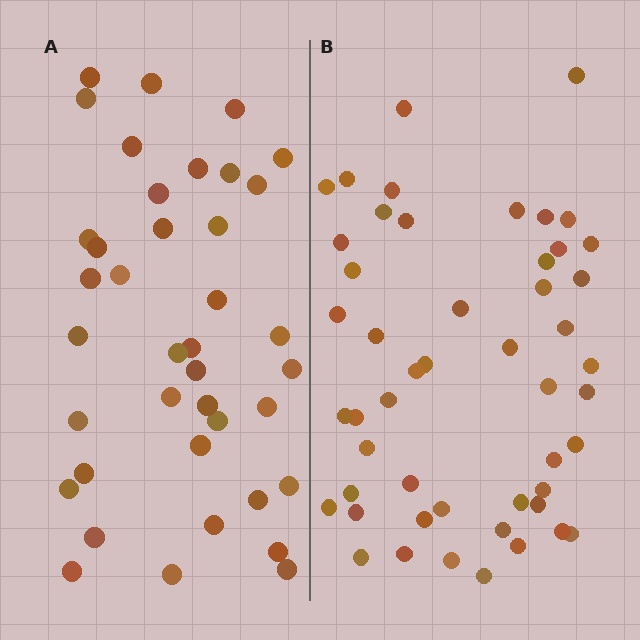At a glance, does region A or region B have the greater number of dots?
Region B (the right region) has more dots.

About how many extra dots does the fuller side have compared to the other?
Region B has roughly 12 or so more dots than region A.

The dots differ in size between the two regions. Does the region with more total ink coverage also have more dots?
No. Region A has more total ink coverage because its dots are larger, but region B actually contains more individual dots. Total area can be misleading — the number of items is what matters here.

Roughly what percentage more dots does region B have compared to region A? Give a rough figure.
About 30% more.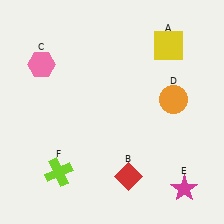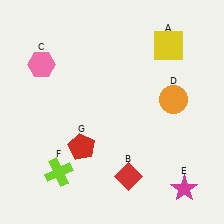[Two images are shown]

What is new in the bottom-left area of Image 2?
A red pentagon (G) was added in the bottom-left area of Image 2.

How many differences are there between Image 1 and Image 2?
There is 1 difference between the two images.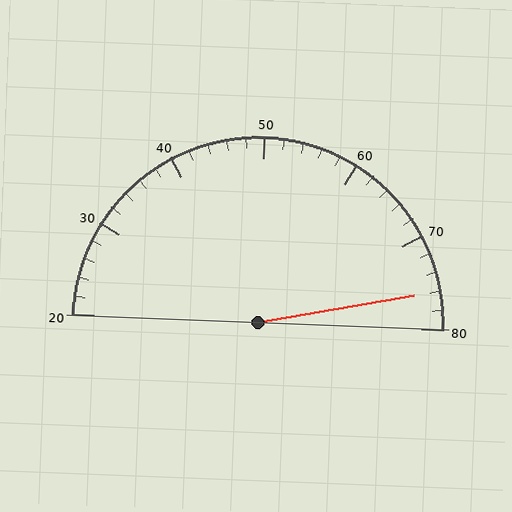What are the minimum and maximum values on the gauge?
The gauge ranges from 20 to 80.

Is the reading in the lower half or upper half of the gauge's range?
The reading is in the upper half of the range (20 to 80).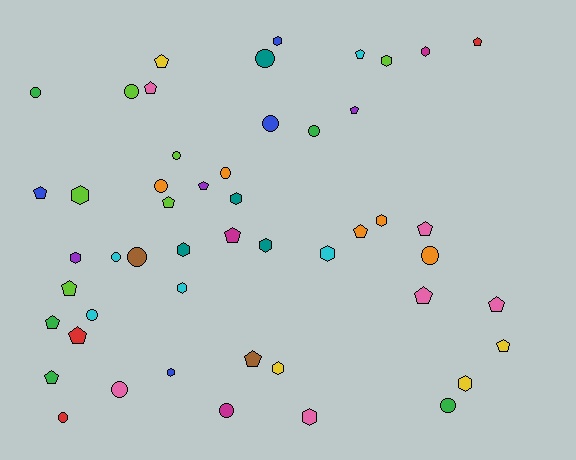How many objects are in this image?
There are 50 objects.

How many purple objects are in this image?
There are 3 purple objects.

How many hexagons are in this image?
There are 15 hexagons.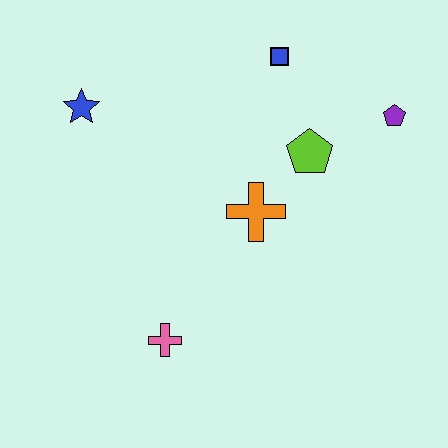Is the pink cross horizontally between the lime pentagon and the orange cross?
No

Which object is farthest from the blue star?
The purple pentagon is farthest from the blue star.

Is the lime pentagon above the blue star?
No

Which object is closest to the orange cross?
The lime pentagon is closest to the orange cross.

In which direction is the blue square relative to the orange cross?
The blue square is above the orange cross.